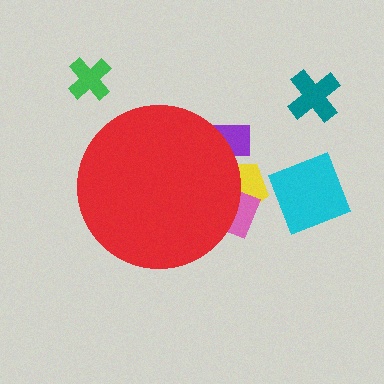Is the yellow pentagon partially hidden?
Yes, the yellow pentagon is partially hidden behind the red circle.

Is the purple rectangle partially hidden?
Yes, the purple rectangle is partially hidden behind the red circle.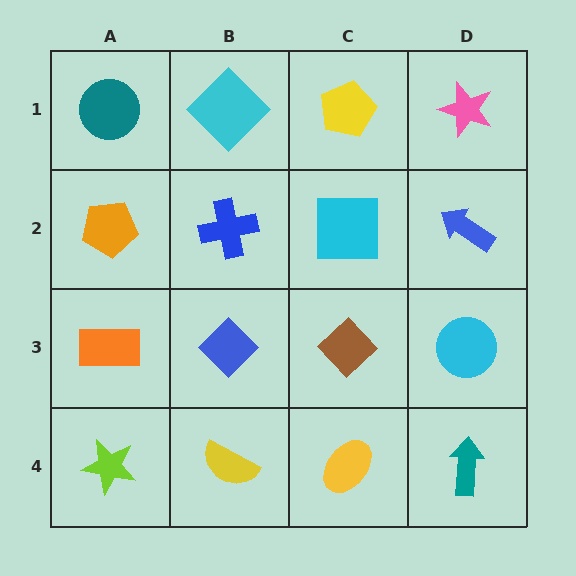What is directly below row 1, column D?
A blue arrow.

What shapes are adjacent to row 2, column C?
A yellow pentagon (row 1, column C), a brown diamond (row 3, column C), a blue cross (row 2, column B), a blue arrow (row 2, column D).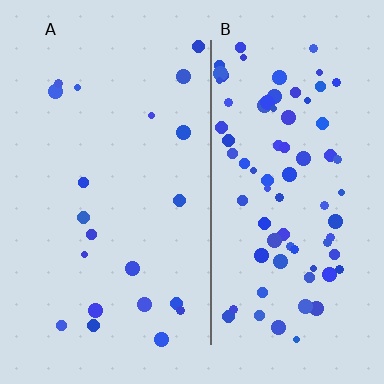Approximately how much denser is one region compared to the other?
Approximately 3.8× — region B over region A.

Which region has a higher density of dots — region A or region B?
B (the right).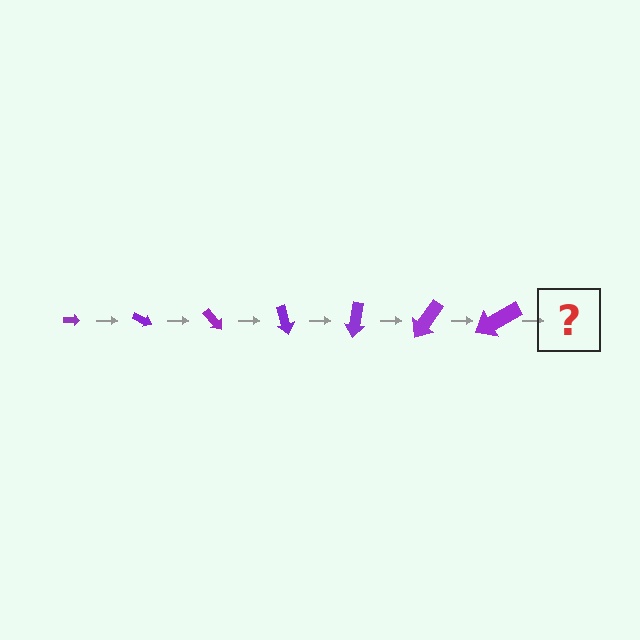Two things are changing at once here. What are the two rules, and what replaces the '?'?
The two rules are that the arrow grows larger each step and it rotates 25 degrees each step. The '?' should be an arrow, larger than the previous one and rotated 175 degrees from the start.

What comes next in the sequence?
The next element should be an arrow, larger than the previous one and rotated 175 degrees from the start.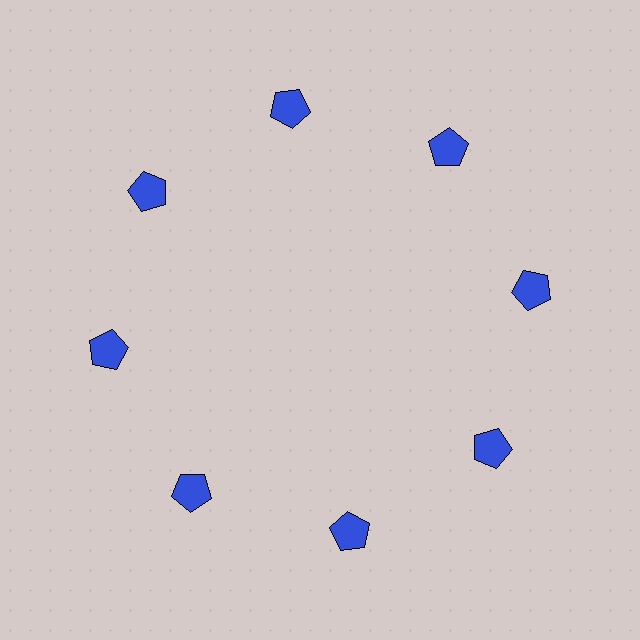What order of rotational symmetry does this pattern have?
This pattern has 8-fold rotational symmetry.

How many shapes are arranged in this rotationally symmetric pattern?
There are 8 shapes, arranged in 8 groups of 1.